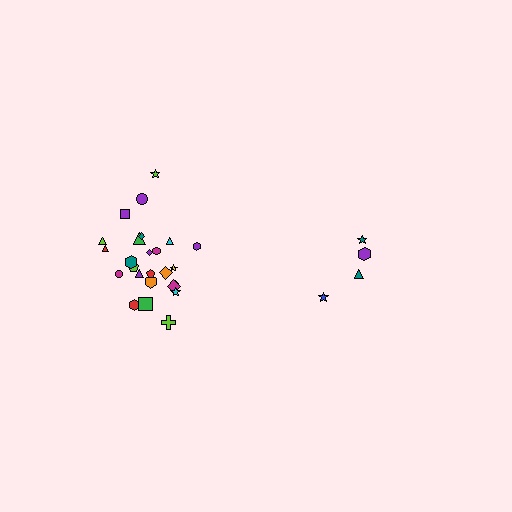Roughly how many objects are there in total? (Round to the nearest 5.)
Roughly 30 objects in total.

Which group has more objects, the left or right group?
The left group.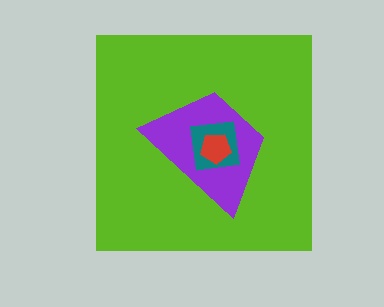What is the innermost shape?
The red pentagon.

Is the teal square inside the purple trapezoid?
Yes.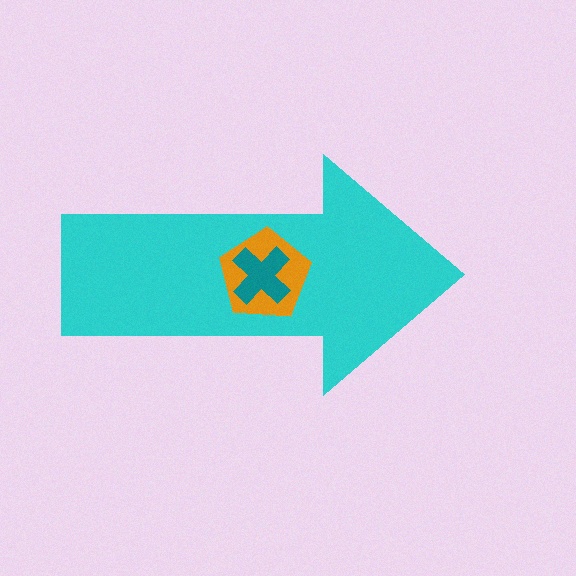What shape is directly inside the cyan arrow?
The orange pentagon.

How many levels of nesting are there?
3.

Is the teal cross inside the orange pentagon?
Yes.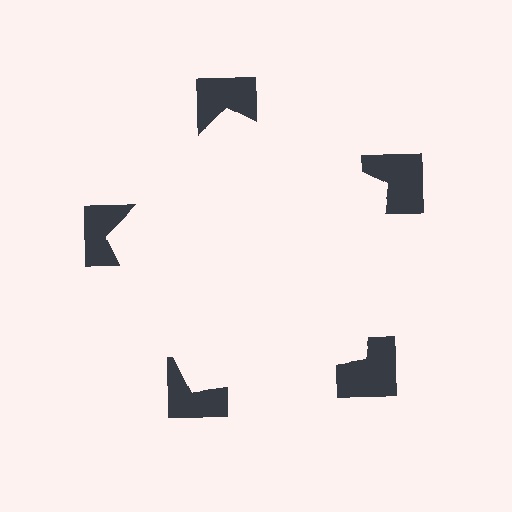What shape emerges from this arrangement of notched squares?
An illusory pentagon — its edges are inferred from the aligned wedge cuts in the notched squares, not physically drawn.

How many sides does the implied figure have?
5 sides.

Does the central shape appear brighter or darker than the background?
It typically appears slightly brighter than the background, even though no actual brightness change is drawn.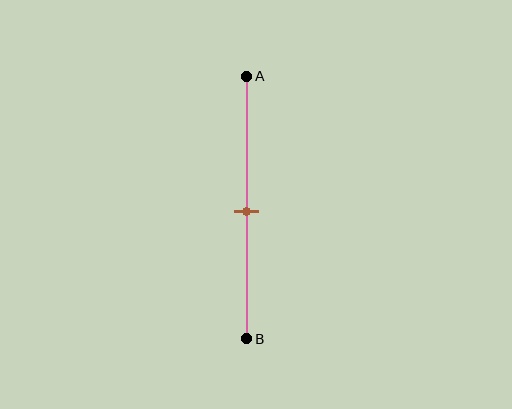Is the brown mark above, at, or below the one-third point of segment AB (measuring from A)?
The brown mark is below the one-third point of segment AB.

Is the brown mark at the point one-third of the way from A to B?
No, the mark is at about 50% from A, not at the 33% one-third point.